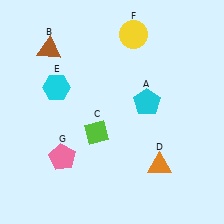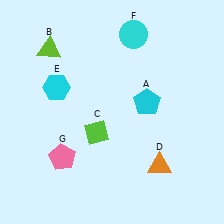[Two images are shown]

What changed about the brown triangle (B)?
In Image 1, B is brown. In Image 2, it changed to lime.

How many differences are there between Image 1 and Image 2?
There are 2 differences between the two images.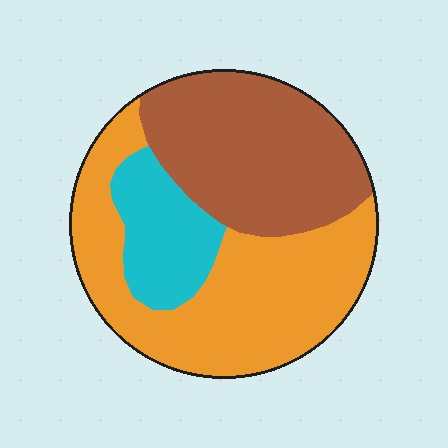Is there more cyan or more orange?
Orange.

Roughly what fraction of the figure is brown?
Brown covers roughly 35% of the figure.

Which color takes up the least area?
Cyan, at roughly 15%.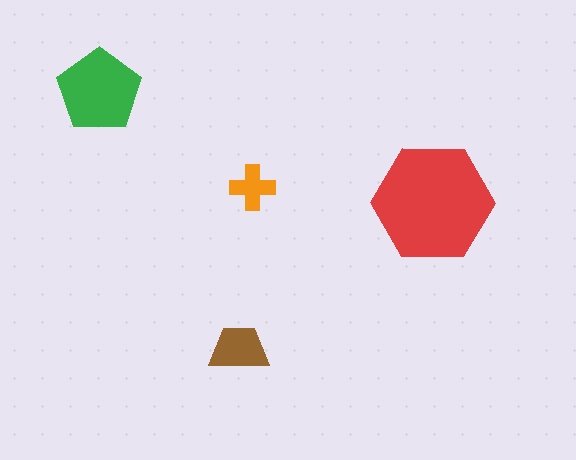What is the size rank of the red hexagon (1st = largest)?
1st.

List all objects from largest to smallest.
The red hexagon, the green pentagon, the brown trapezoid, the orange cross.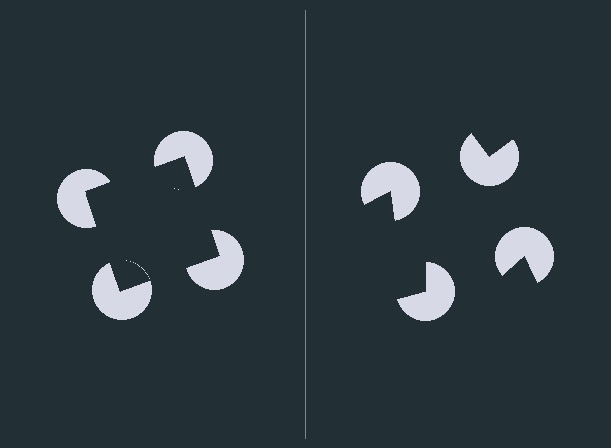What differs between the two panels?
The pac-man discs are positioned identically on both sides; only the wedge orientations differ. On the left they align to a square; on the right they are misaligned.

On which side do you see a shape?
An illusory square appears on the left side. On the right side the wedge cuts are rotated, so no coherent shape forms.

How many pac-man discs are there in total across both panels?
8 — 4 on each side.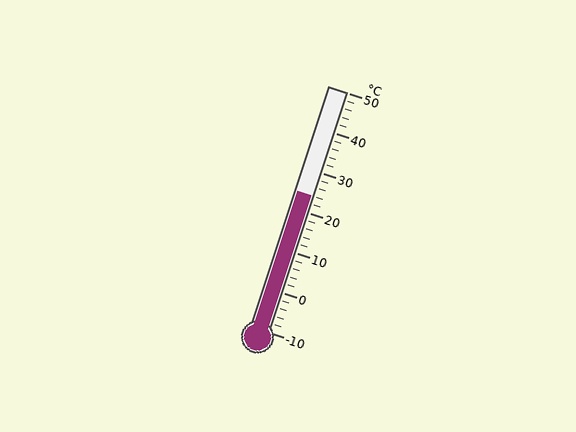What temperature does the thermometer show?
The thermometer shows approximately 24°C.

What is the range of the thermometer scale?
The thermometer scale ranges from -10°C to 50°C.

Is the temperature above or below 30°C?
The temperature is below 30°C.